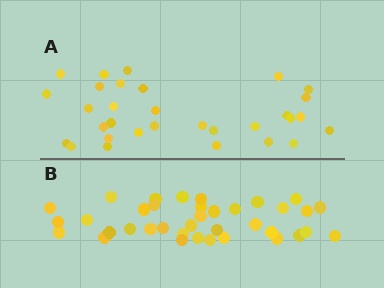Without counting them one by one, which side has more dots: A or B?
Region B (the bottom region) has more dots.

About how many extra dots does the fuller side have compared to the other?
Region B has about 6 more dots than region A.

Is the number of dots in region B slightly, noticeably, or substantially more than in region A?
Region B has only slightly more — the two regions are fairly close. The ratio is roughly 1.2 to 1.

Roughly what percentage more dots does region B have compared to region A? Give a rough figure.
About 20% more.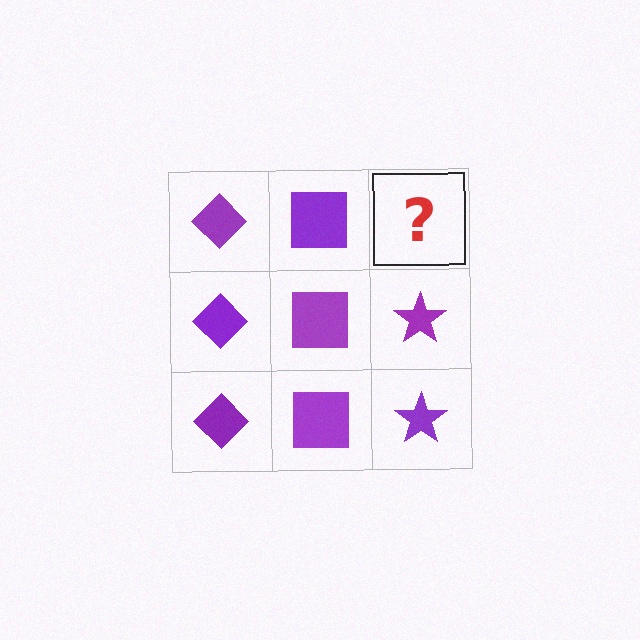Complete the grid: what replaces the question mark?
The question mark should be replaced with a purple star.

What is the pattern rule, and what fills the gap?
The rule is that each column has a consistent shape. The gap should be filled with a purple star.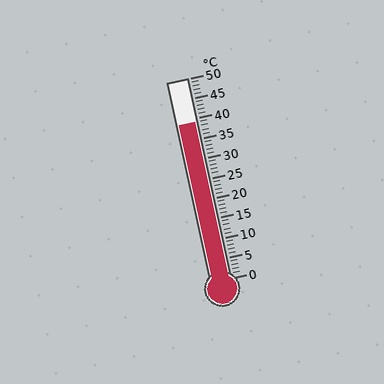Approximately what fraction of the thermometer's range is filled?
The thermometer is filled to approximately 80% of its range.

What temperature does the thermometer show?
The thermometer shows approximately 39°C.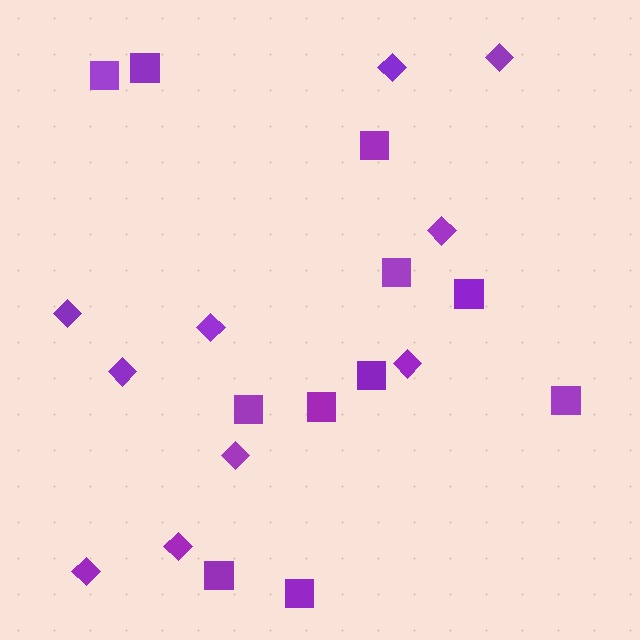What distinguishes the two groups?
There are 2 groups: one group of diamonds (10) and one group of squares (11).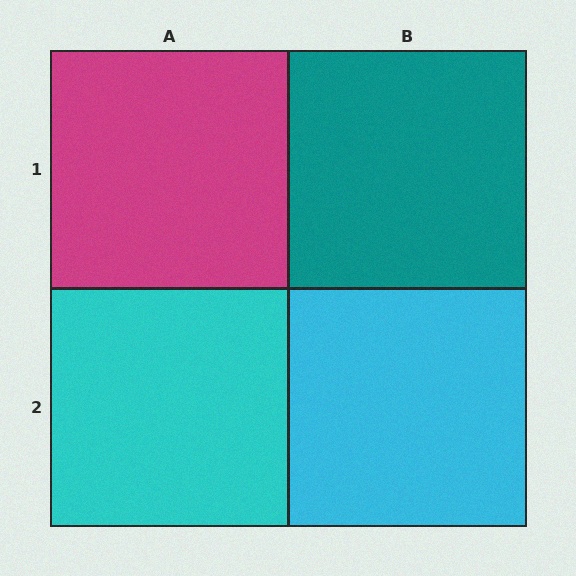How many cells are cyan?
2 cells are cyan.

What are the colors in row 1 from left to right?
Magenta, teal.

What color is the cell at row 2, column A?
Cyan.